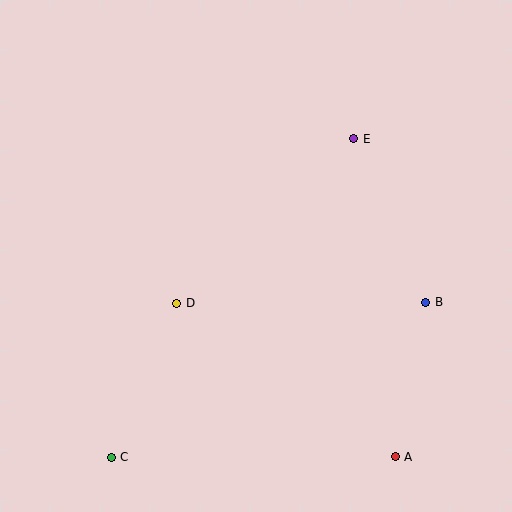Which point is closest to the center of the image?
Point D at (177, 303) is closest to the center.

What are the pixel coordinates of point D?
Point D is at (177, 303).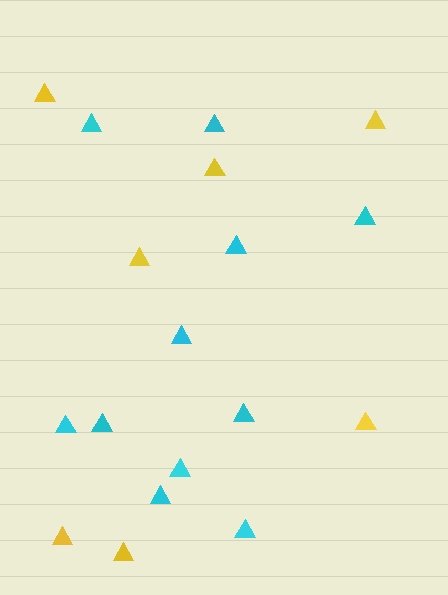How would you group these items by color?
There are 2 groups: one group of yellow triangles (7) and one group of cyan triangles (11).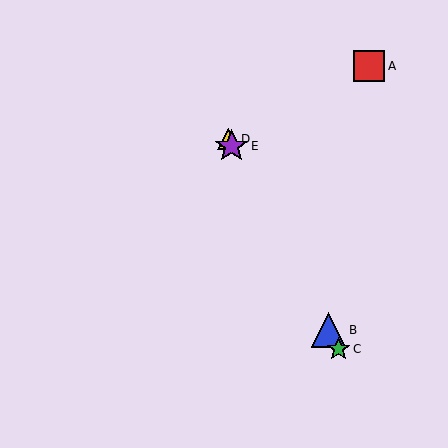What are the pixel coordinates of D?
Object D is at (228, 139).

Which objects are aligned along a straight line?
Objects B, C, D, E are aligned along a straight line.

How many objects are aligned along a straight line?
4 objects (B, C, D, E) are aligned along a straight line.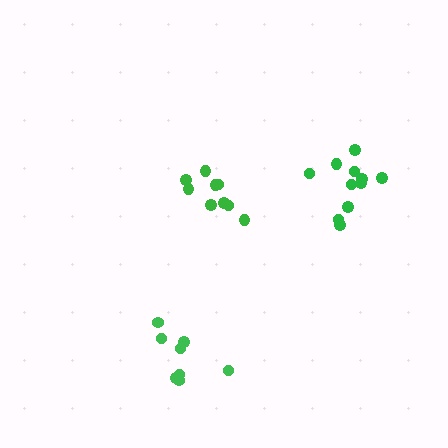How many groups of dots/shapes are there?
There are 3 groups.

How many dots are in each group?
Group 1: 9 dots, Group 2: 8 dots, Group 3: 11 dots (28 total).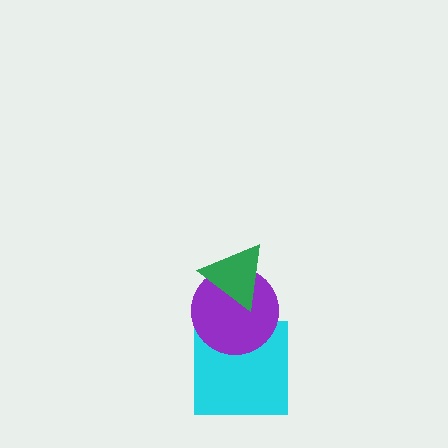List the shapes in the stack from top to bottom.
From top to bottom: the green triangle, the purple circle, the cyan square.